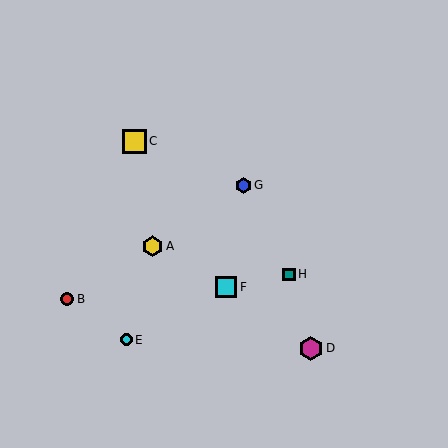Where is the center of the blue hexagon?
The center of the blue hexagon is at (243, 185).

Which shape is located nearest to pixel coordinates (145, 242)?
The yellow hexagon (labeled A) at (152, 246) is nearest to that location.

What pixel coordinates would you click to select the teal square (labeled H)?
Click at (289, 274) to select the teal square H.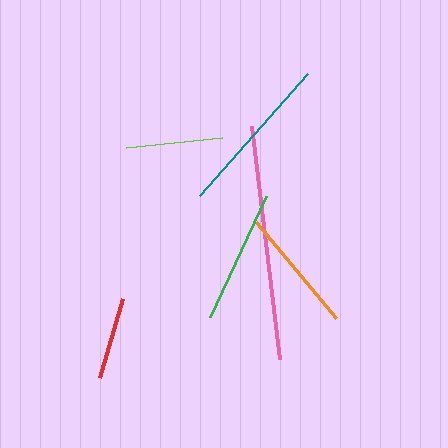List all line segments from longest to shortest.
From longest to shortest: pink, teal, green, orange, lime, red.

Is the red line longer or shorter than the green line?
The green line is longer than the red line.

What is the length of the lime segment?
The lime segment is approximately 97 pixels long.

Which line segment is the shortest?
The red line is the shortest at approximately 82 pixels.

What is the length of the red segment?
The red segment is approximately 82 pixels long.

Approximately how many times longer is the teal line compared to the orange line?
The teal line is approximately 1.3 times the length of the orange line.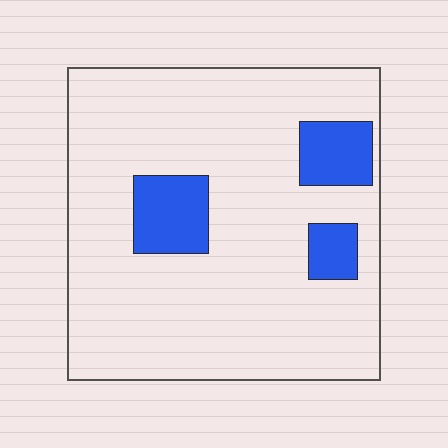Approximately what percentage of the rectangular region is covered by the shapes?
Approximately 15%.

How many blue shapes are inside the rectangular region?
3.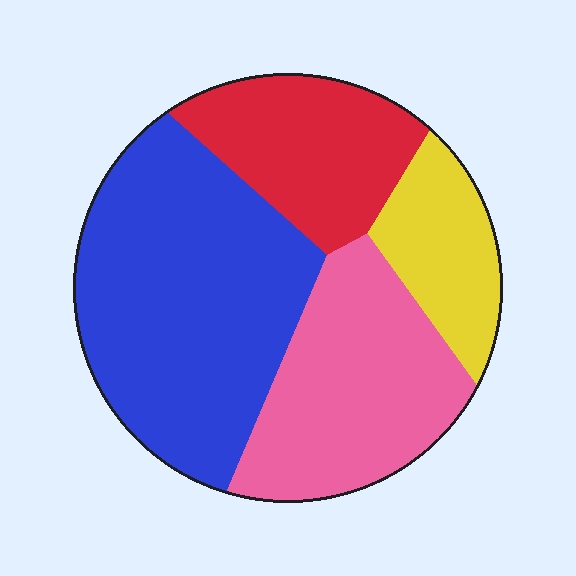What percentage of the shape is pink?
Pink takes up about one quarter (1/4) of the shape.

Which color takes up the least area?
Yellow, at roughly 15%.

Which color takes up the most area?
Blue, at roughly 40%.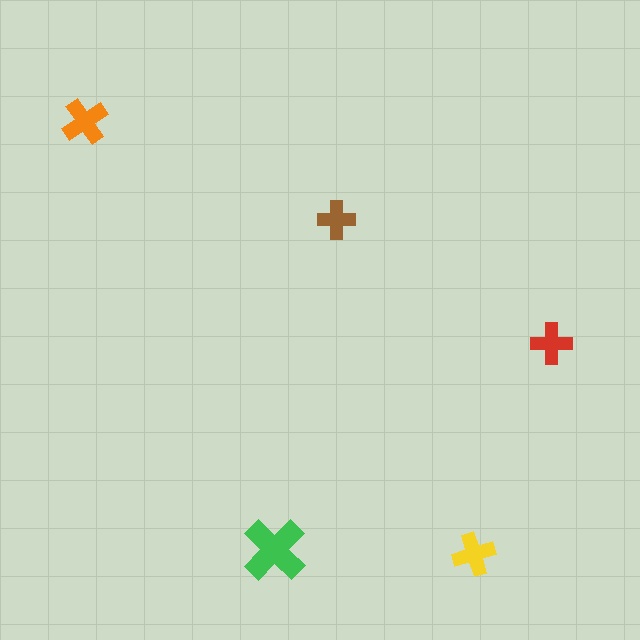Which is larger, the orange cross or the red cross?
The orange one.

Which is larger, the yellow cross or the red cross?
The yellow one.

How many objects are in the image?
There are 5 objects in the image.